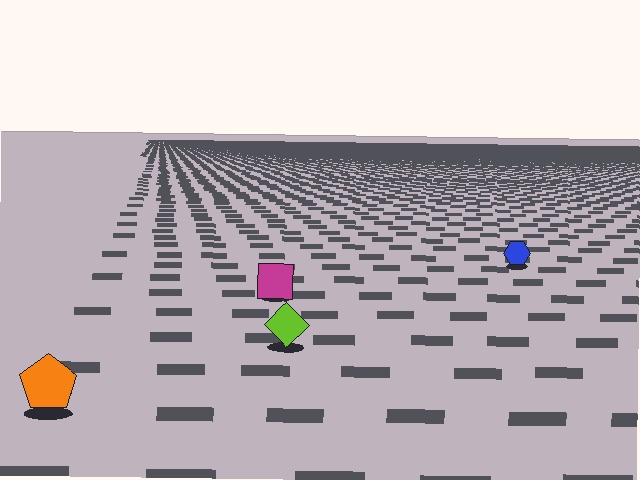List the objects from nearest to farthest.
From nearest to farthest: the orange pentagon, the lime diamond, the magenta square, the blue hexagon.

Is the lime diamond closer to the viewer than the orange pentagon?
No. The orange pentagon is closer — you can tell from the texture gradient: the ground texture is coarser near it.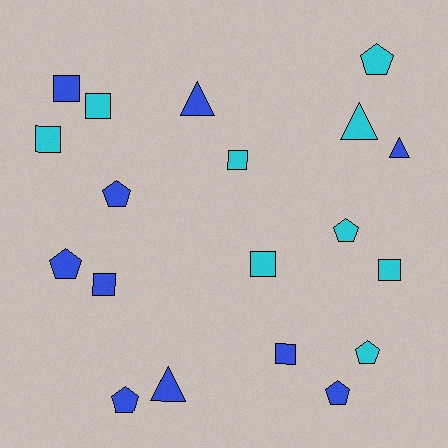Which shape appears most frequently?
Square, with 8 objects.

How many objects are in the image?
There are 19 objects.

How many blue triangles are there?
There are 3 blue triangles.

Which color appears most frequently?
Blue, with 10 objects.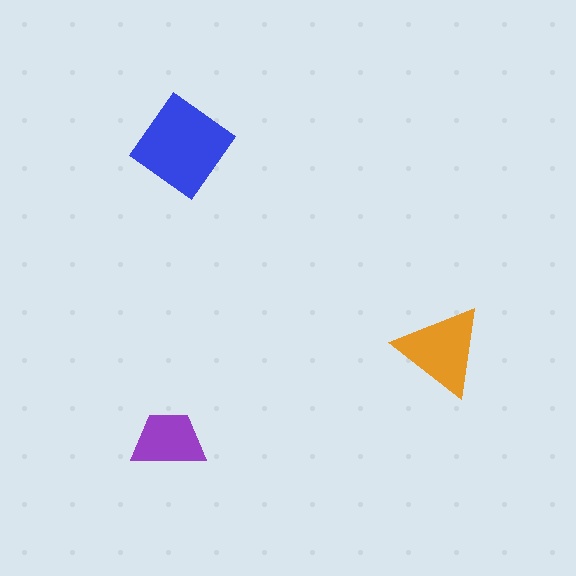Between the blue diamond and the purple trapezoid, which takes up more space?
The blue diamond.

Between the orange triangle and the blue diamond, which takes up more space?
The blue diamond.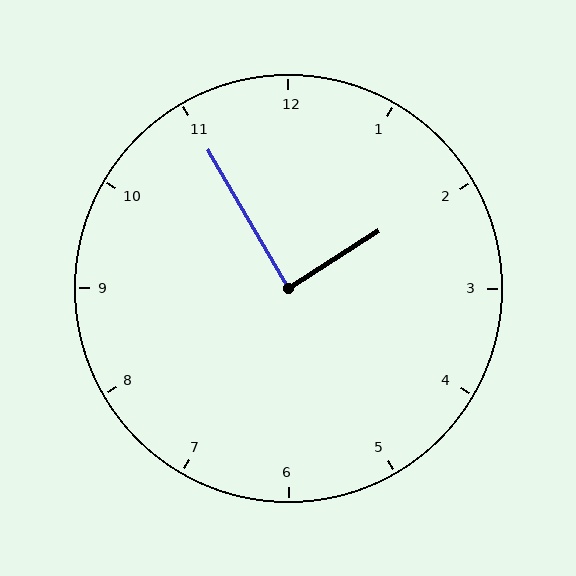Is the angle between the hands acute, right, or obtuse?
It is right.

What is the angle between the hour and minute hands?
Approximately 88 degrees.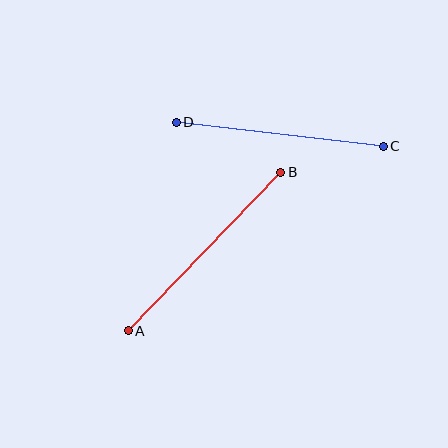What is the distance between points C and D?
The distance is approximately 208 pixels.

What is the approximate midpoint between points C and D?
The midpoint is at approximately (280, 134) pixels.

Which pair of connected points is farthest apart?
Points A and B are farthest apart.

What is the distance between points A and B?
The distance is approximately 220 pixels.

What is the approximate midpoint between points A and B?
The midpoint is at approximately (204, 252) pixels.